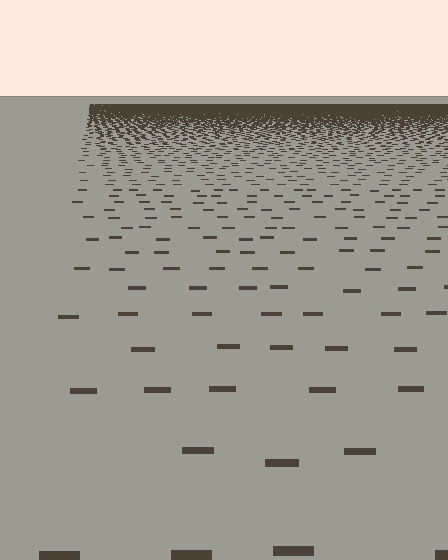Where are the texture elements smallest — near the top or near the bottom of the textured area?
Near the top.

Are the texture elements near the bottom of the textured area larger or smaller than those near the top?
Larger. Near the bottom, elements are closer to the viewer and appear at a bigger on-screen size.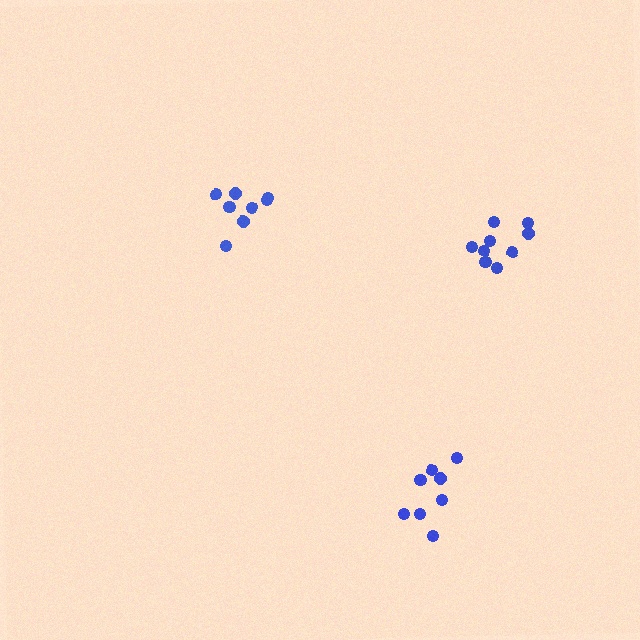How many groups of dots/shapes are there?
There are 3 groups.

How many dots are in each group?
Group 1: 8 dots, Group 2: 8 dots, Group 3: 9 dots (25 total).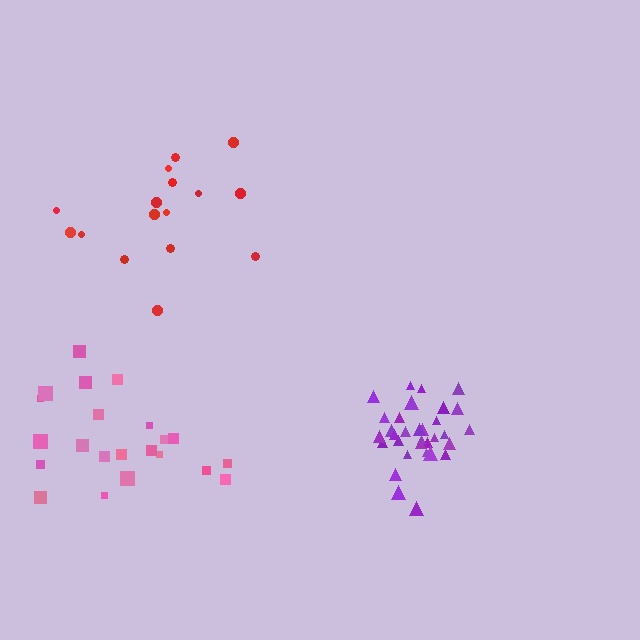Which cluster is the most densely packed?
Purple.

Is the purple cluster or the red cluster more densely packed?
Purple.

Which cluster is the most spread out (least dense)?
Red.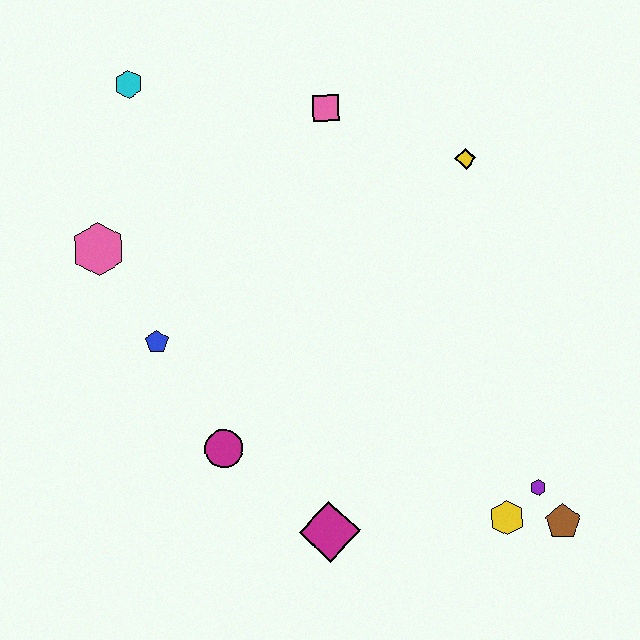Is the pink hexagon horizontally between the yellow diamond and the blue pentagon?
No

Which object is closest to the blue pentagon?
The pink hexagon is closest to the blue pentagon.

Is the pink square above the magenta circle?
Yes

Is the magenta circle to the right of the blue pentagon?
Yes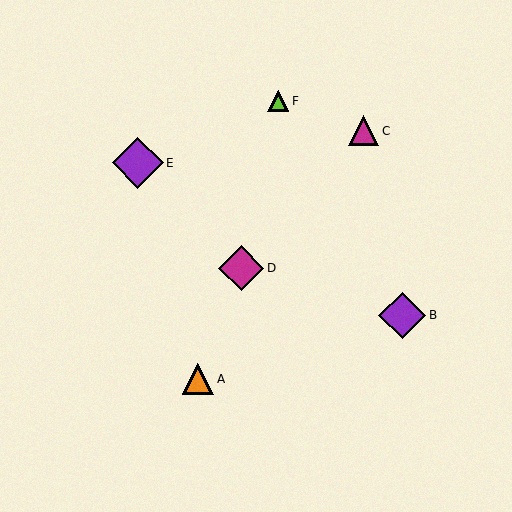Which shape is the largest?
The purple diamond (labeled E) is the largest.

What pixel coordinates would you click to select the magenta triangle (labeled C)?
Click at (364, 131) to select the magenta triangle C.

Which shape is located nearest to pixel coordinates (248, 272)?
The magenta diamond (labeled D) at (241, 268) is nearest to that location.